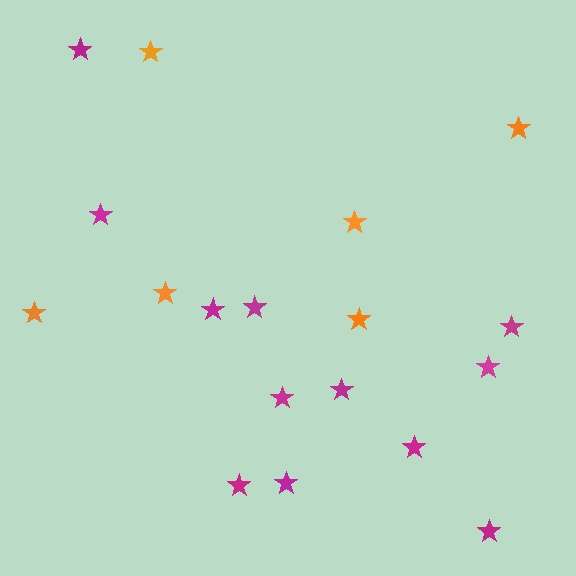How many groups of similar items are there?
There are 2 groups: one group of orange stars (6) and one group of magenta stars (12).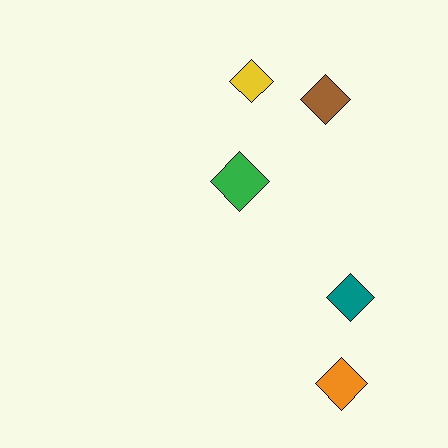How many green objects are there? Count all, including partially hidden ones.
There is 1 green object.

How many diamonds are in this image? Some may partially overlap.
There are 5 diamonds.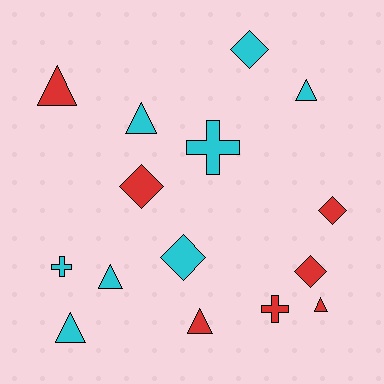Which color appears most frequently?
Cyan, with 8 objects.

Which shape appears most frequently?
Triangle, with 7 objects.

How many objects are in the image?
There are 15 objects.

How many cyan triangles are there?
There are 4 cyan triangles.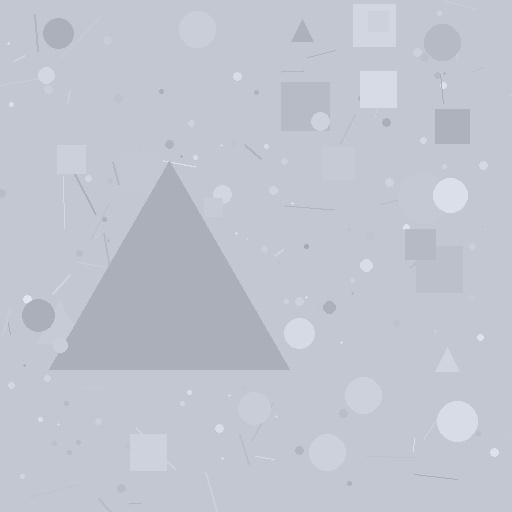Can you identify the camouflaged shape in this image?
The camouflaged shape is a triangle.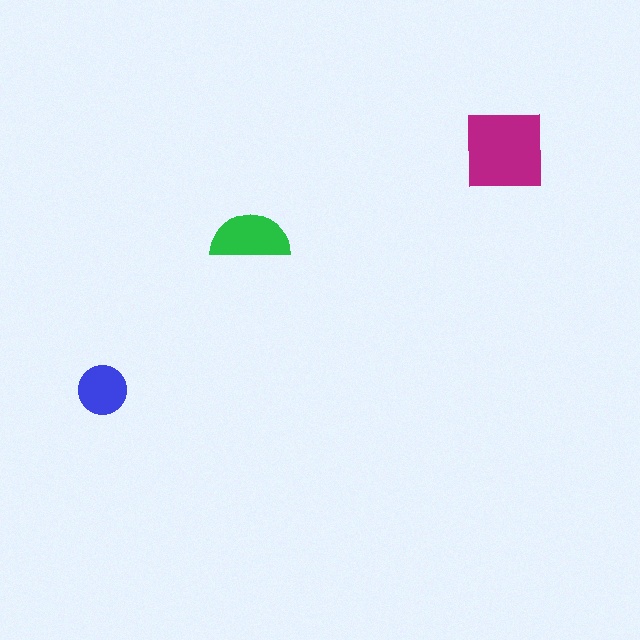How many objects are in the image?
There are 3 objects in the image.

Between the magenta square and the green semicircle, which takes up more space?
The magenta square.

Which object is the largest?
The magenta square.